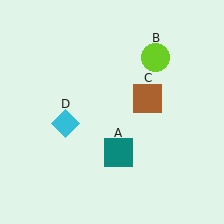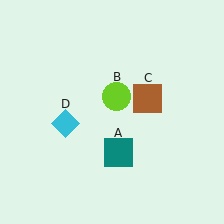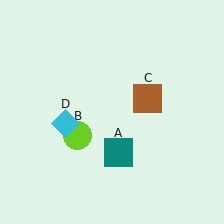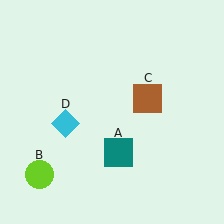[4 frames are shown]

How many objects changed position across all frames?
1 object changed position: lime circle (object B).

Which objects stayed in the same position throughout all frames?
Teal square (object A) and brown square (object C) and cyan diamond (object D) remained stationary.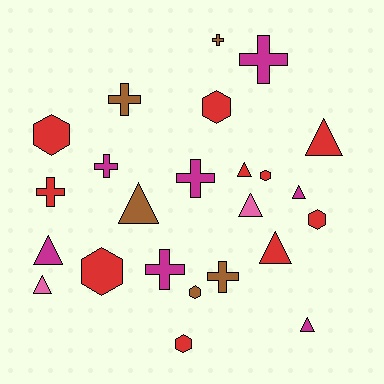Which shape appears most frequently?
Triangle, with 9 objects.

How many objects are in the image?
There are 24 objects.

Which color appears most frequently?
Red, with 10 objects.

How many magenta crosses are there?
There are 4 magenta crosses.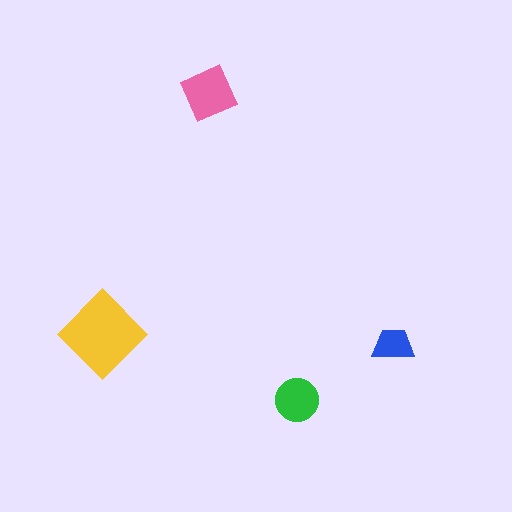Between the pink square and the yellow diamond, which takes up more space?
The yellow diamond.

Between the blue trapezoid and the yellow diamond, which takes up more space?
The yellow diamond.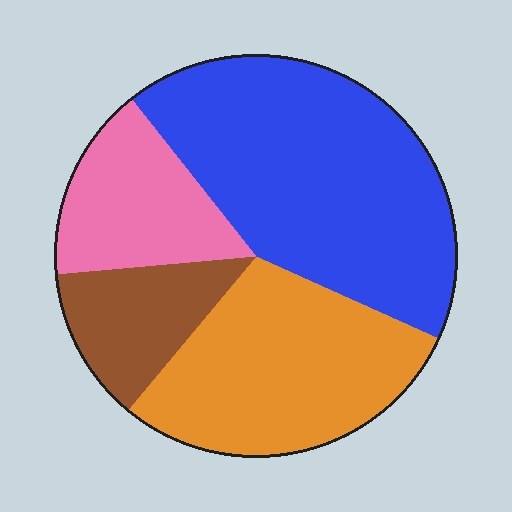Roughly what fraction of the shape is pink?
Pink takes up about one sixth (1/6) of the shape.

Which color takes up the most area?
Blue, at roughly 40%.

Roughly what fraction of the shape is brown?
Brown covers around 15% of the shape.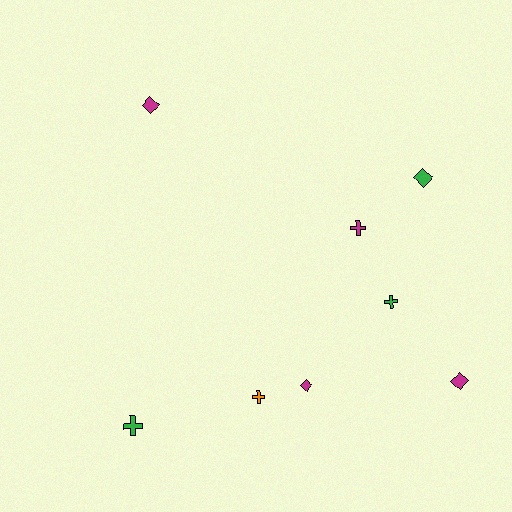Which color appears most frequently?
Magenta, with 4 objects.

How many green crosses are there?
There are 2 green crosses.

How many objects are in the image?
There are 8 objects.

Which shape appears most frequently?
Diamond, with 4 objects.